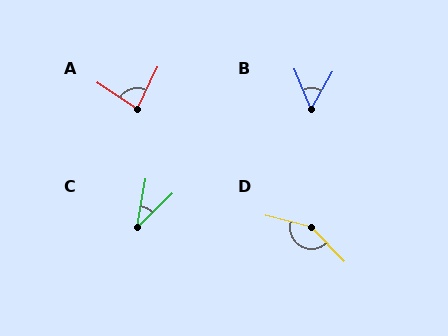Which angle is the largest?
D, at approximately 149 degrees.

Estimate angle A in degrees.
Approximately 81 degrees.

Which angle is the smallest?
C, at approximately 36 degrees.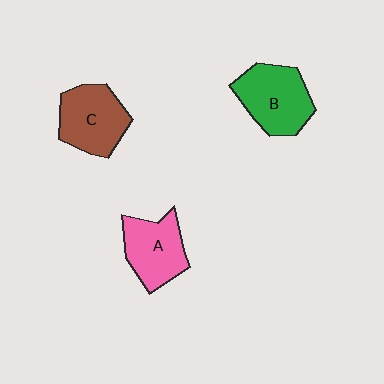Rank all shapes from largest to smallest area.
From largest to smallest: B (green), C (brown), A (pink).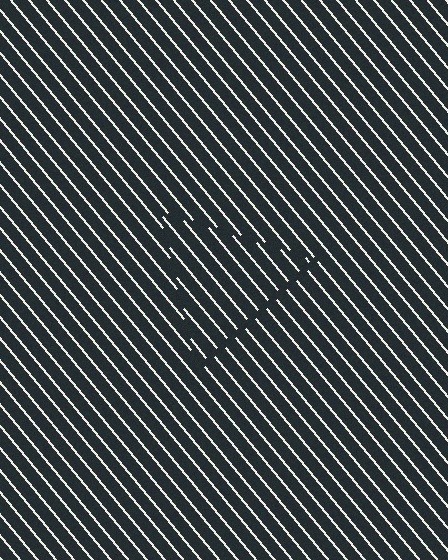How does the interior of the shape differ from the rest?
The interior of the shape contains the same grating, shifted by half a period — the contour is defined by the phase discontinuity where line-ends from the inner and outer gratings abut.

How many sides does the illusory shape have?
3 sides — the line-ends trace a triangle.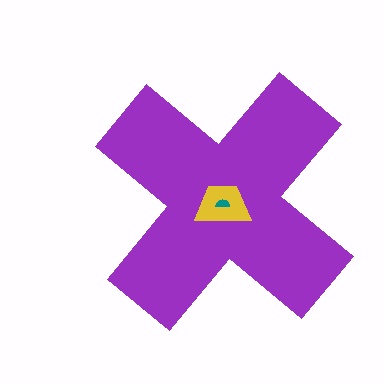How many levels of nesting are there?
3.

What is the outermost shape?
The purple cross.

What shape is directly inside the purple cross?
The yellow trapezoid.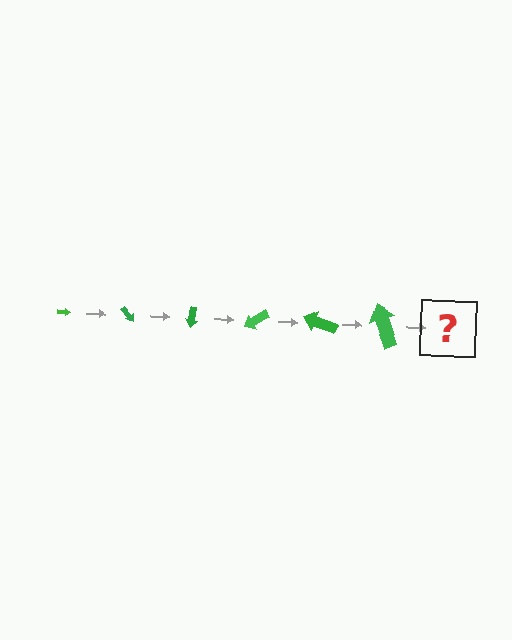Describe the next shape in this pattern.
It should be an arrow, larger than the previous one and rotated 300 degrees from the start.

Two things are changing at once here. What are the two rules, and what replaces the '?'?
The two rules are that the arrow grows larger each step and it rotates 50 degrees each step. The '?' should be an arrow, larger than the previous one and rotated 300 degrees from the start.